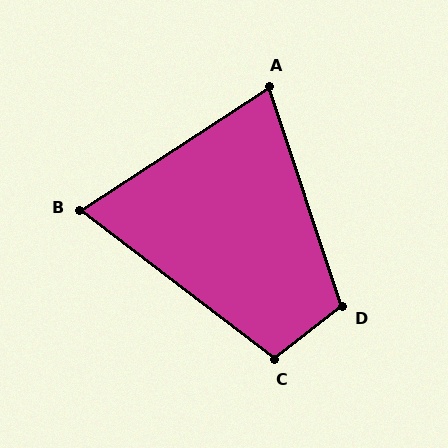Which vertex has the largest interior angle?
D, at approximately 109 degrees.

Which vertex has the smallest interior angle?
B, at approximately 71 degrees.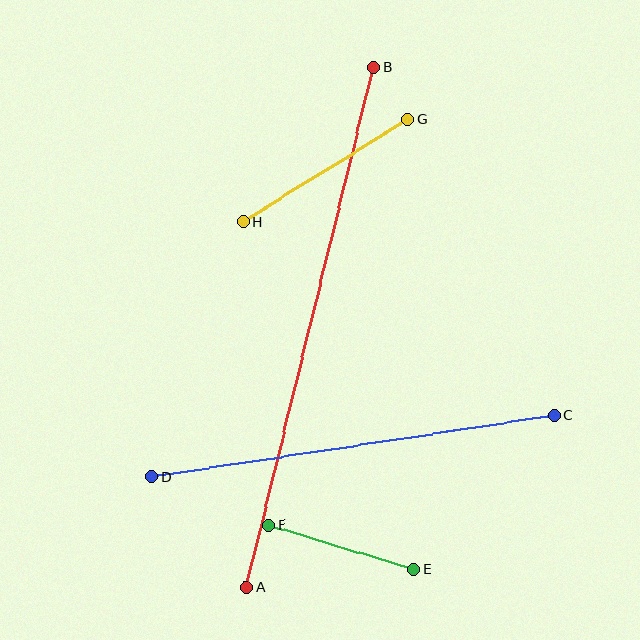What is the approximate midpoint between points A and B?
The midpoint is at approximately (310, 327) pixels.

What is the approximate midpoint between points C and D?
The midpoint is at approximately (353, 446) pixels.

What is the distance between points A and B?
The distance is approximately 535 pixels.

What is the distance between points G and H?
The distance is approximately 195 pixels.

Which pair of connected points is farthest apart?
Points A and B are farthest apart.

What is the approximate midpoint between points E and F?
The midpoint is at approximately (341, 547) pixels.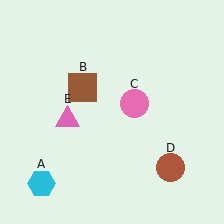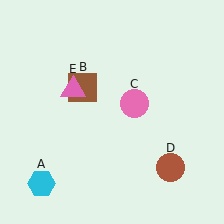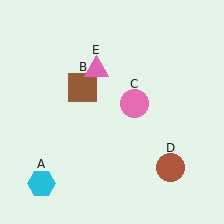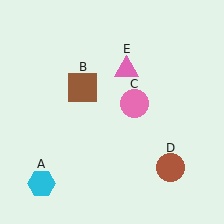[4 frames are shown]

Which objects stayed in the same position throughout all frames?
Cyan hexagon (object A) and brown square (object B) and pink circle (object C) and brown circle (object D) remained stationary.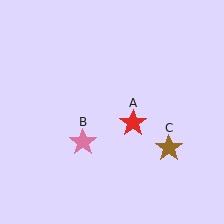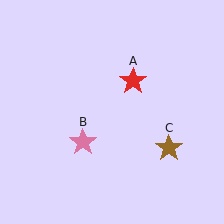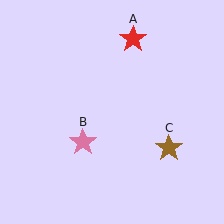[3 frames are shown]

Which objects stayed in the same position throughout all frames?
Pink star (object B) and brown star (object C) remained stationary.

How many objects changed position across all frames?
1 object changed position: red star (object A).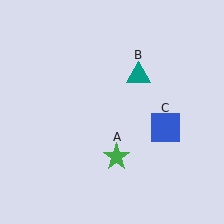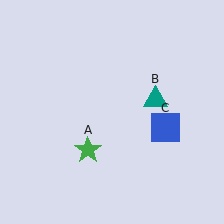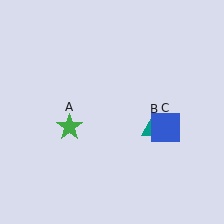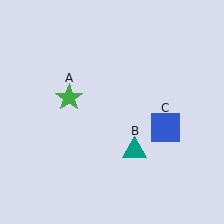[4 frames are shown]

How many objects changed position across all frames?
2 objects changed position: green star (object A), teal triangle (object B).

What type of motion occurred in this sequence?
The green star (object A), teal triangle (object B) rotated clockwise around the center of the scene.